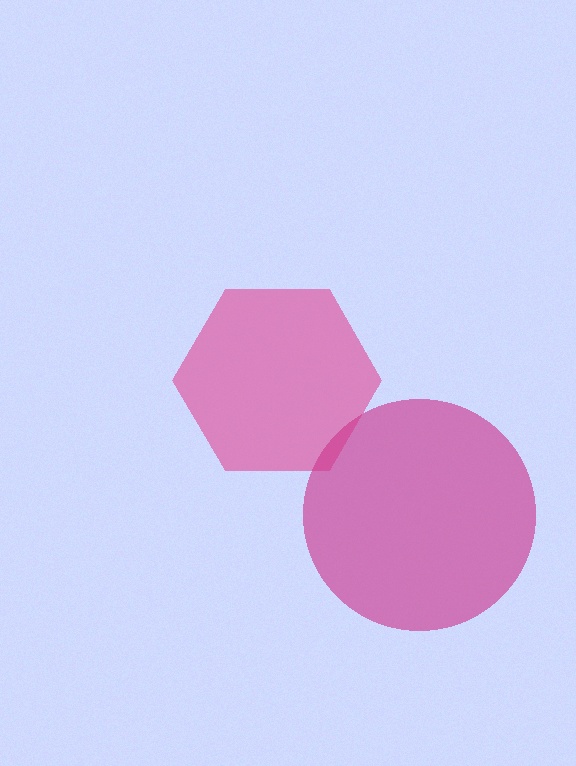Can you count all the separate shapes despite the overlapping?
Yes, there are 2 separate shapes.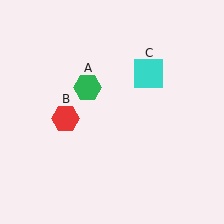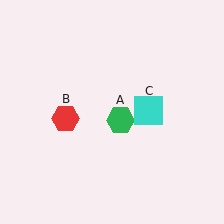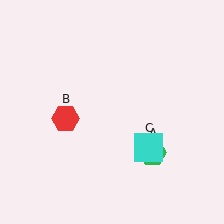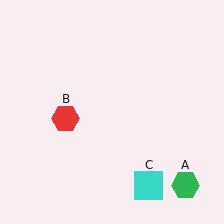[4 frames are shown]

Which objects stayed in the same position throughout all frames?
Red hexagon (object B) remained stationary.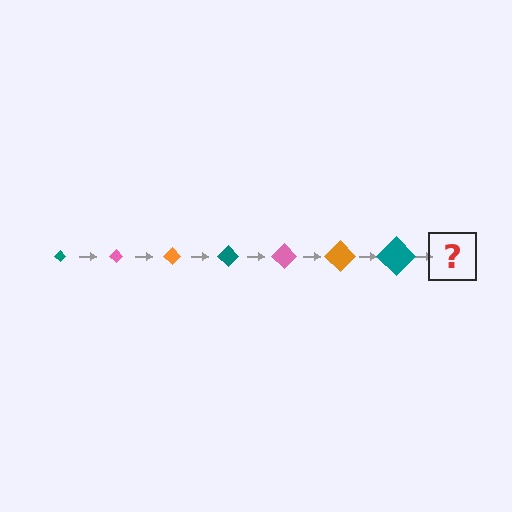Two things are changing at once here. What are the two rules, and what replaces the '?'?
The two rules are that the diamond grows larger each step and the color cycles through teal, pink, and orange. The '?' should be a pink diamond, larger than the previous one.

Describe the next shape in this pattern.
It should be a pink diamond, larger than the previous one.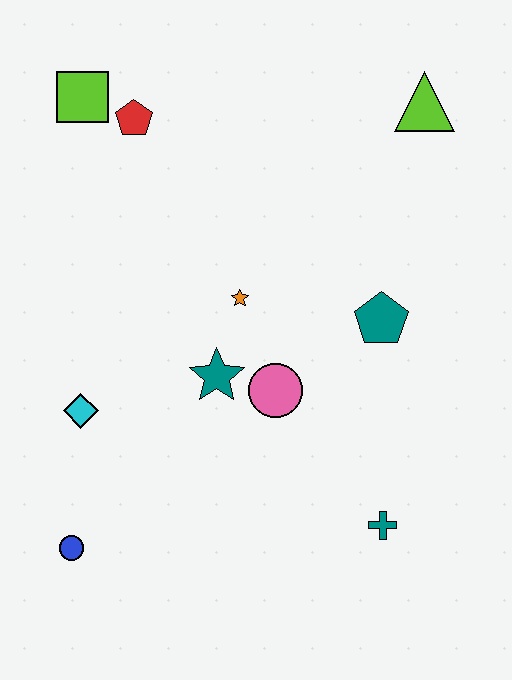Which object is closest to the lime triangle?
The teal pentagon is closest to the lime triangle.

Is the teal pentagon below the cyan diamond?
No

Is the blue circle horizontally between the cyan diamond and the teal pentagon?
No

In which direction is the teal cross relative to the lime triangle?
The teal cross is below the lime triangle.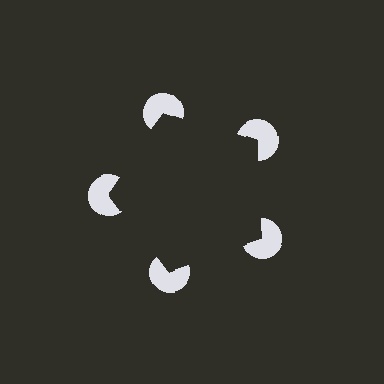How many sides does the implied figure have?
5 sides.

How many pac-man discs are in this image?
There are 5 — one at each vertex of the illusory pentagon.